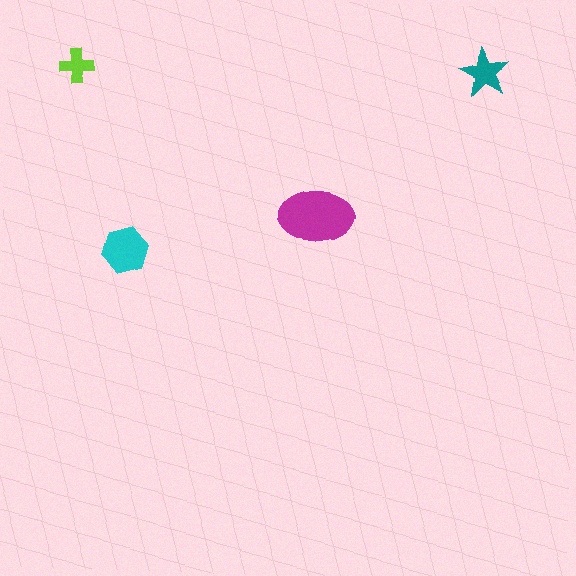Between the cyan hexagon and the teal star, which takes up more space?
The cyan hexagon.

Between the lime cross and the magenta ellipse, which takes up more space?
The magenta ellipse.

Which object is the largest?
The magenta ellipse.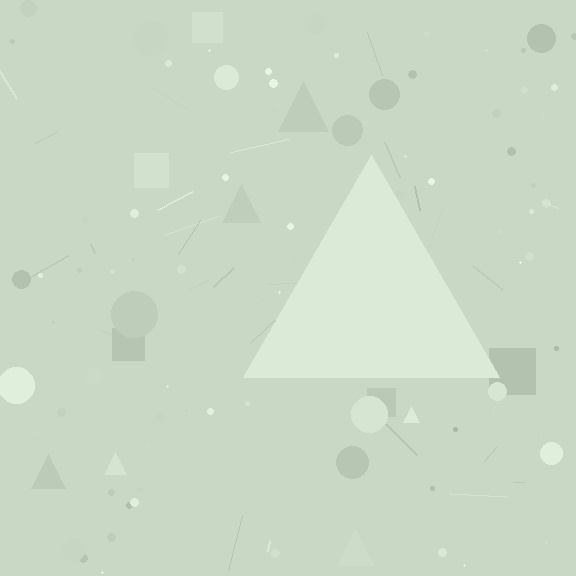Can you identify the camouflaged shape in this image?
The camouflaged shape is a triangle.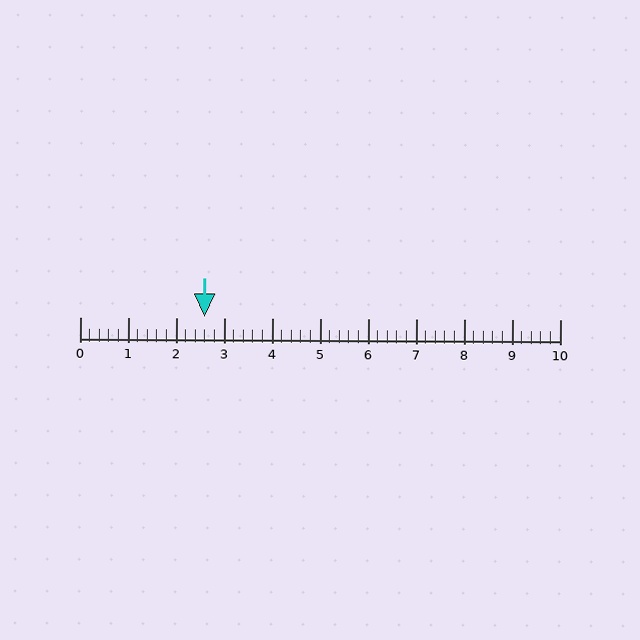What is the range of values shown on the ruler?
The ruler shows values from 0 to 10.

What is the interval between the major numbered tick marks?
The major tick marks are spaced 1 units apart.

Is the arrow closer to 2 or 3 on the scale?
The arrow is closer to 3.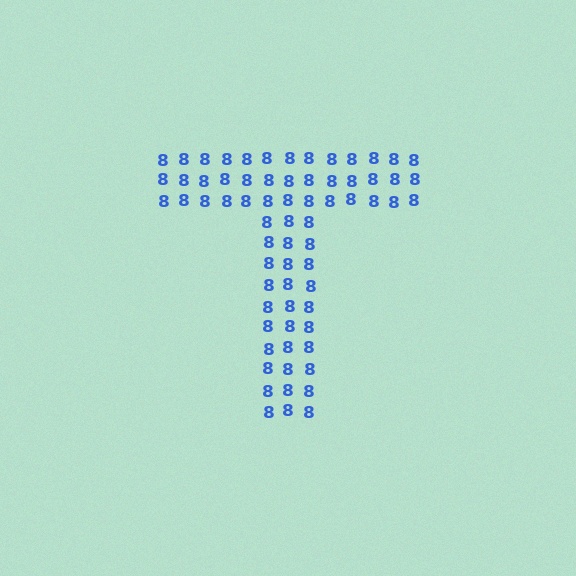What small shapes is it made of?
It is made of small digit 8's.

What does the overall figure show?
The overall figure shows the letter T.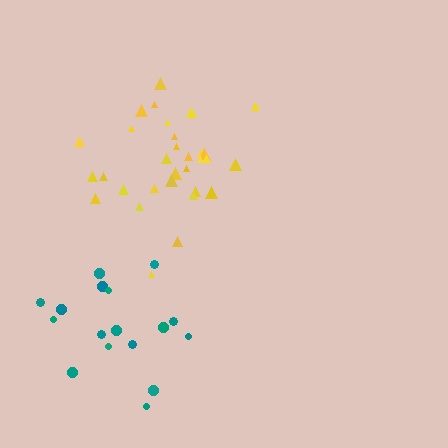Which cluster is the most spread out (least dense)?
Teal.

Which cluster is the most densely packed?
Yellow.